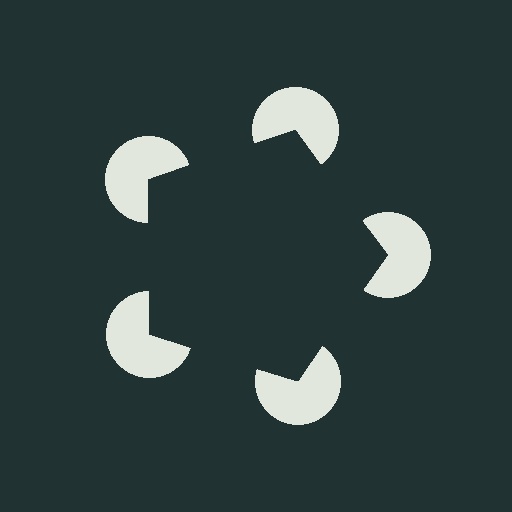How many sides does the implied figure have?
5 sides.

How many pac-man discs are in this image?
There are 5 — one at each vertex of the illusory pentagon.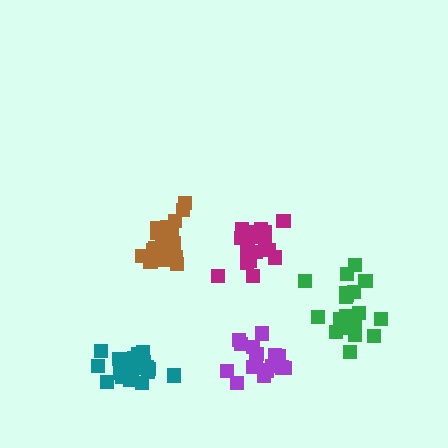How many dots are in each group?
Group 1: 20 dots, Group 2: 17 dots, Group 3: 20 dots, Group 4: 17 dots, Group 5: 17 dots (91 total).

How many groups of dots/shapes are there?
There are 5 groups.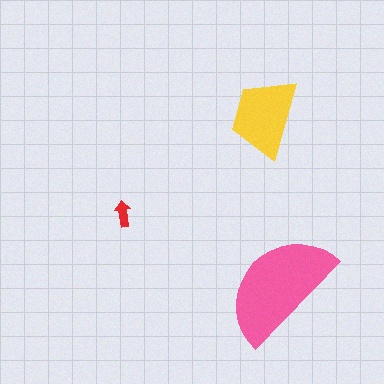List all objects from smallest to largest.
The red arrow, the yellow trapezoid, the pink semicircle.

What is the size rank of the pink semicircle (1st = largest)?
1st.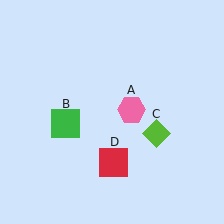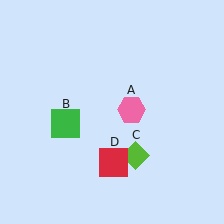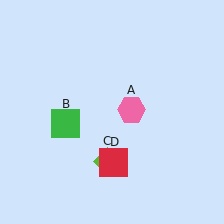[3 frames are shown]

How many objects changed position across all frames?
1 object changed position: lime diamond (object C).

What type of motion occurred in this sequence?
The lime diamond (object C) rotated clockwise around the center of the scene.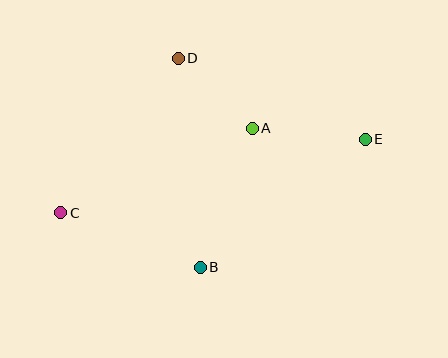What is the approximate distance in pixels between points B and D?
The distance between B and D is approximately 210 pixels.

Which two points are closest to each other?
Points A and D are closest to each other.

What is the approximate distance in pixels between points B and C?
The distance between B and C is approximately 150 pixels.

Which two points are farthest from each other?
Points C and E are farthest from each other.